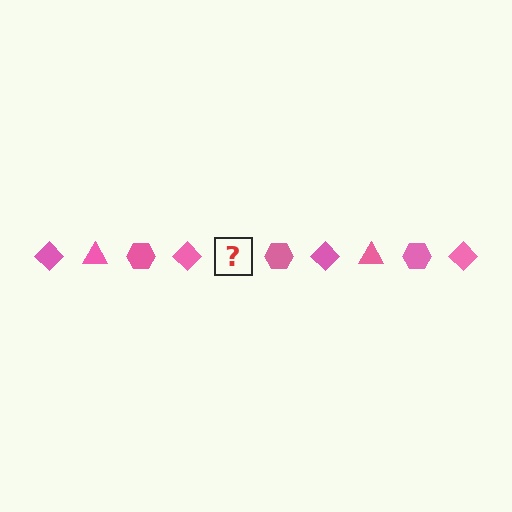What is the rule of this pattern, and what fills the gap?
The rule is that the pattern cycles through diamond, triangle, hexagon shapes in pink. The gap should be filled with a pink triangle.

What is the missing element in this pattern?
The missing element is a pink triangle.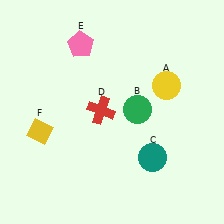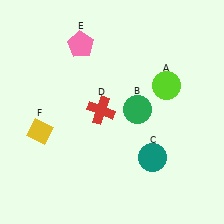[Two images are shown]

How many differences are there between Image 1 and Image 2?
There is 1 difference between the two images.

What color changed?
The circle (A) changed from yellow in Image 1 to lime in Image 2.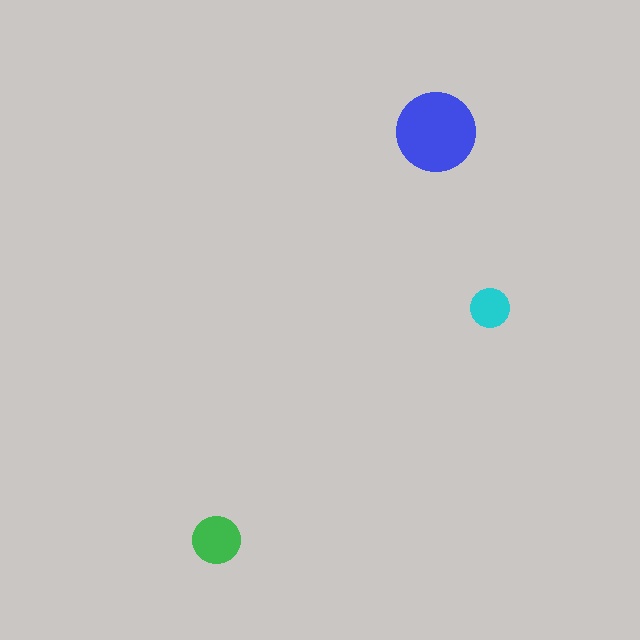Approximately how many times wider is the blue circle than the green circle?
About 1.5 times wider.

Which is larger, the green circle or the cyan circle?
The green one.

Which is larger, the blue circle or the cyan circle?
The blue one.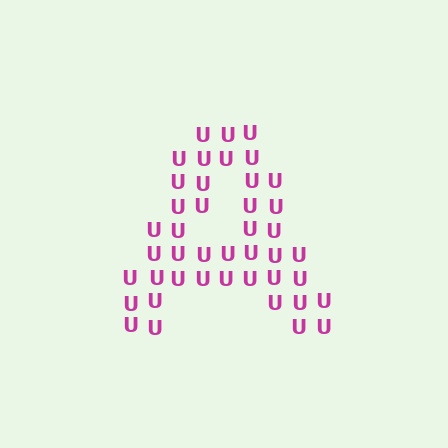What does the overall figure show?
The overall figure shows the letter A.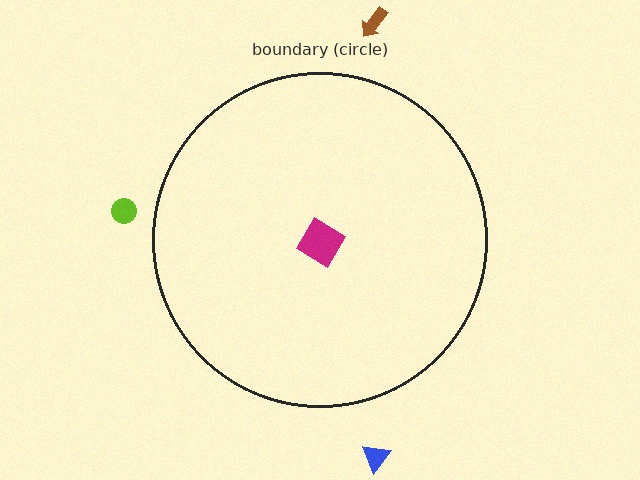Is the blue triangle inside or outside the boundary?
Outside.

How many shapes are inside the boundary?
1 inside, 3 outside.